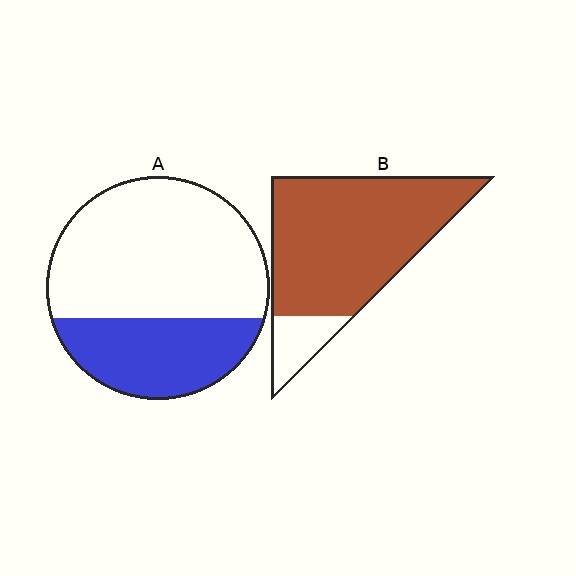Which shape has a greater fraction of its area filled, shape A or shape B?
Shape B.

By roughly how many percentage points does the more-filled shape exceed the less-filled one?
By roughly 55 percentage points (B over A).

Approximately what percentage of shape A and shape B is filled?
A is approximately 35% and B is approximately 85%.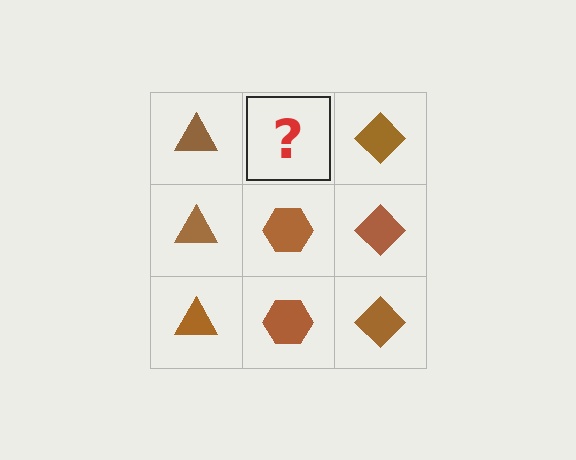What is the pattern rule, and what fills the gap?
The rule is that each column has a consistent shape. The gap should be filled with a brown hexagon.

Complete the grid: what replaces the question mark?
The question mark should be replaced with a brown hexagon.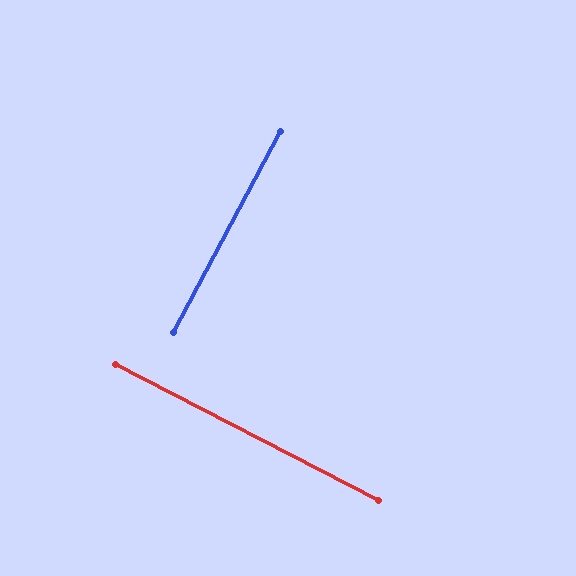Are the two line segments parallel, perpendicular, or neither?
Perpendicular — they meet at approximately 89°.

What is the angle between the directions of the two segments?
Approximately 89 degrees.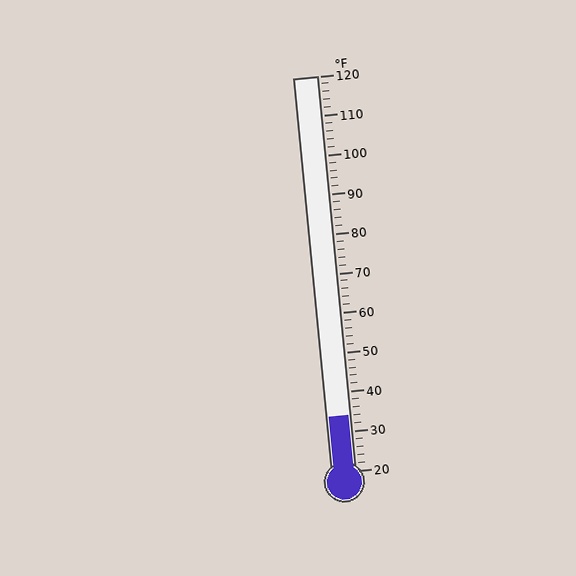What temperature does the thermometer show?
The thermometer shows approximately 34°F.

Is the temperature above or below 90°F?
The temperature is below 90°F.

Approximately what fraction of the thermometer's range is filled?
The thermometer is filled to approximately 15% of its range.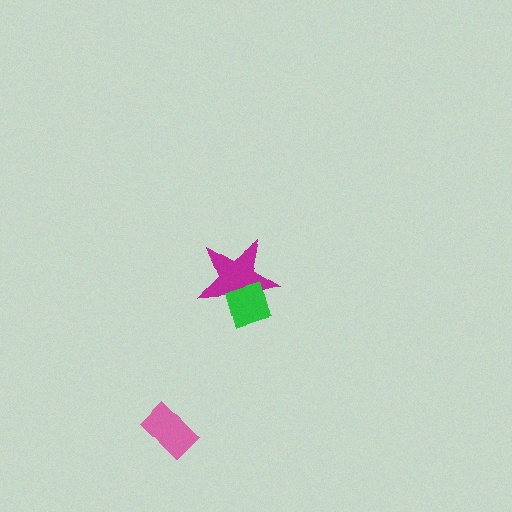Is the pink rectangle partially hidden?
No, no other shape covers it.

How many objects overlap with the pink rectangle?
0 objects overlap with the pink rectangle.